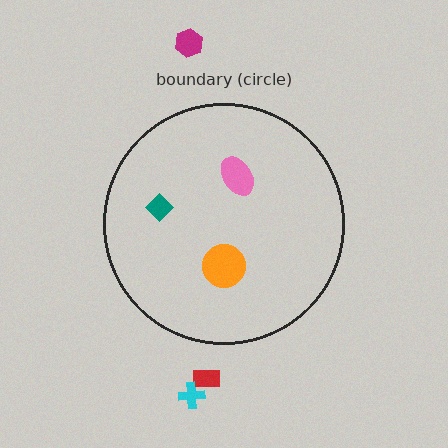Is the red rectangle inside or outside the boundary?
Outside.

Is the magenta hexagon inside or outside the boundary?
Outside.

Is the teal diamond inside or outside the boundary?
Inside.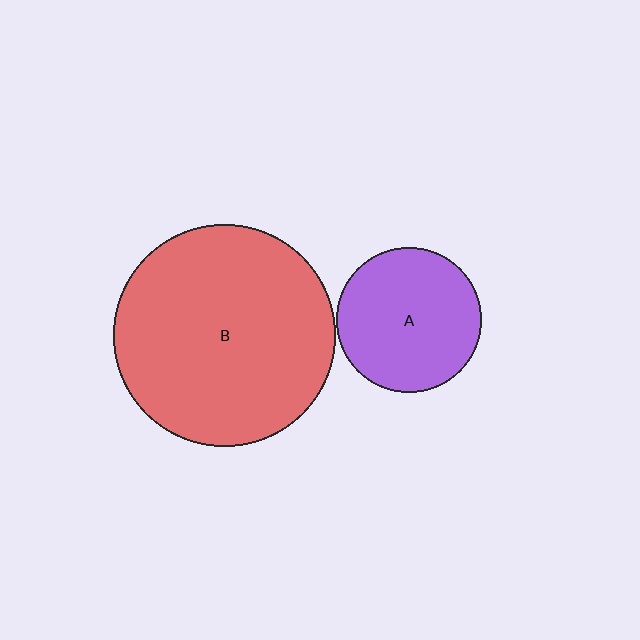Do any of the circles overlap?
No, none of the circles overlap.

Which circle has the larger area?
Circle B (red).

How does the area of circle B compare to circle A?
Approximately 2.3 times.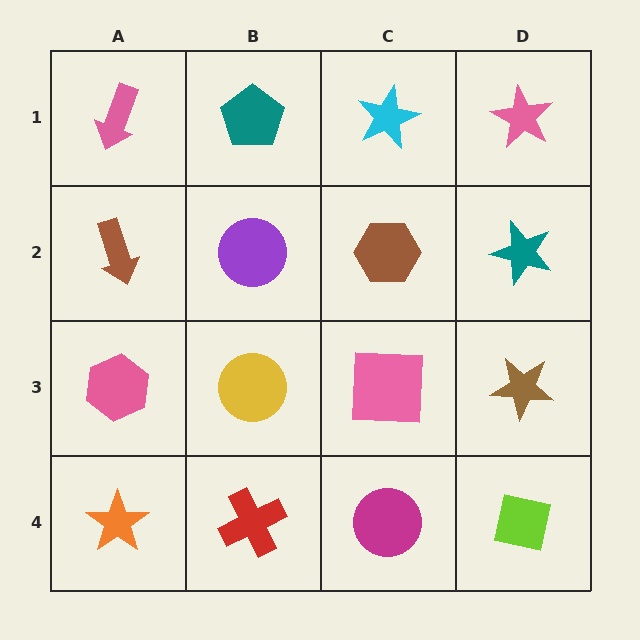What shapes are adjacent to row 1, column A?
A brown arrow (row 2, column A), a teal pentagon (row 1, column B).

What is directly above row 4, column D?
A brown star.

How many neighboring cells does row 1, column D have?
2.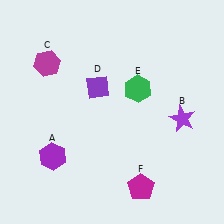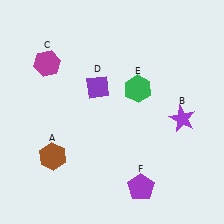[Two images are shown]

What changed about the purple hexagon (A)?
In Image 1, A is purple. In Image 2, it changed to brown.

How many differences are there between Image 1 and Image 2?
There are 2 differences between the two images.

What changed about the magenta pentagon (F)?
In Image 1, F is magenta. In Image 2, it changed to purple.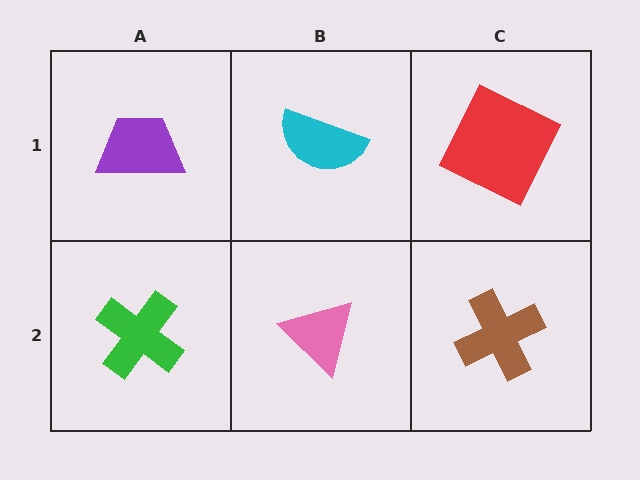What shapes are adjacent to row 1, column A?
A green cross (row 2, column A), a cyan semicircle (row 1, column B).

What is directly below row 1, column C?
A brown cross.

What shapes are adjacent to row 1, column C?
A brown cross (row 2, column C), a cyan semicircle (row 1, column B).